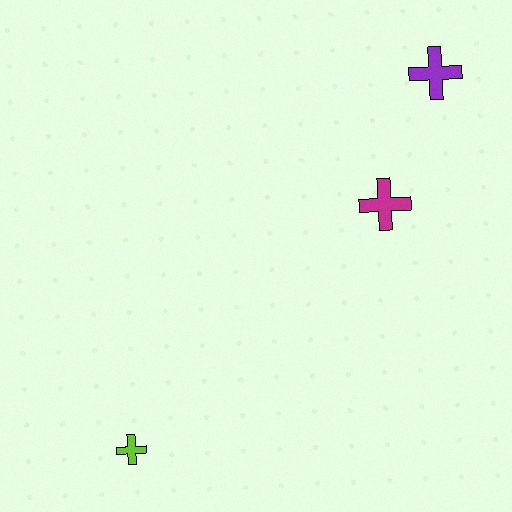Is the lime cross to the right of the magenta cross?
No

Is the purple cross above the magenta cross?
Yes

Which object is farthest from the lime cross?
The purple cross is farthest from the lime cross.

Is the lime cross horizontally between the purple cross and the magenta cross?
No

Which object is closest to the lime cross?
The magenta cross is closest to the lime cross.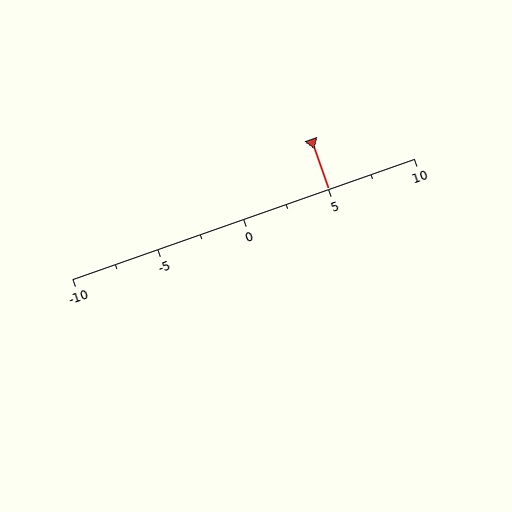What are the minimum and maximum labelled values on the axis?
The axis runs from -10 to 10.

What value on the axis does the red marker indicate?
The marker indicates approximately 5.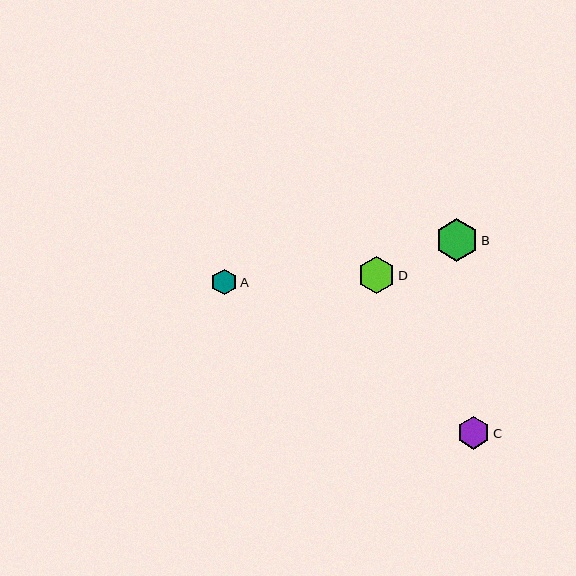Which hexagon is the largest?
Hexagon B is the largest with a size of approximately 43 pixels.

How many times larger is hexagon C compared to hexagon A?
Hexagon C is approximately 1.3 times the size of hexagon A.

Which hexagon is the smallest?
Hexagon A is the smallest with a size of approximately 26 pixels.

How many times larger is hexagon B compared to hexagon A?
Hexagon B is approximately 1.7 times the size of hexagon A.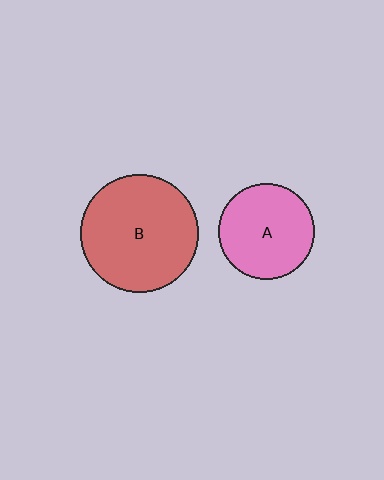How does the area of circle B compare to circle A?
Approximately 1.5 times.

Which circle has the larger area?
Circle B (red).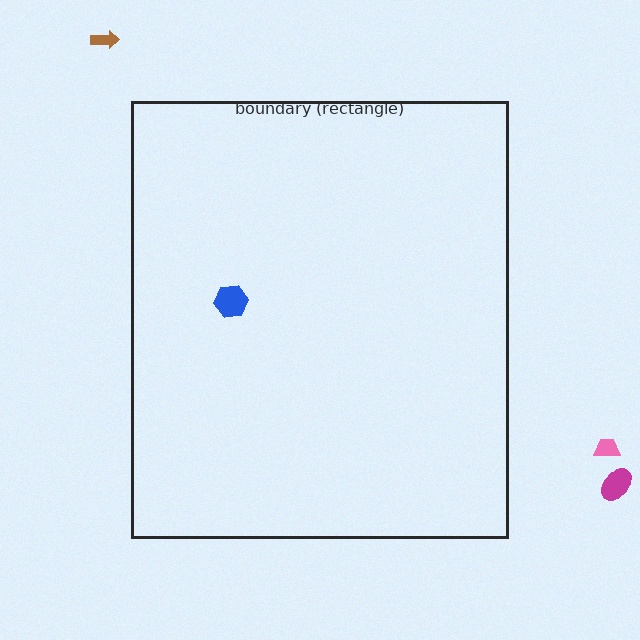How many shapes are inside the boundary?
1 inside, 3 outside.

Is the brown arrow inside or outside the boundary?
Outside.